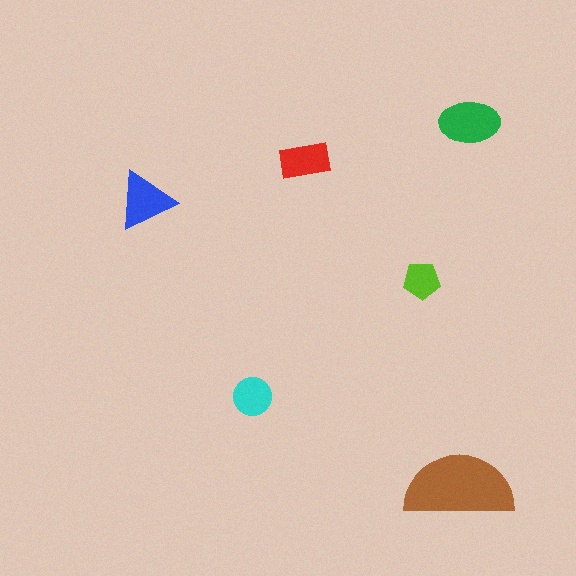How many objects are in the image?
There are 6 objects in the image.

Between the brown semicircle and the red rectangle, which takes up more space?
The brown semicircle.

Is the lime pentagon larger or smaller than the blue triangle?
Smaller.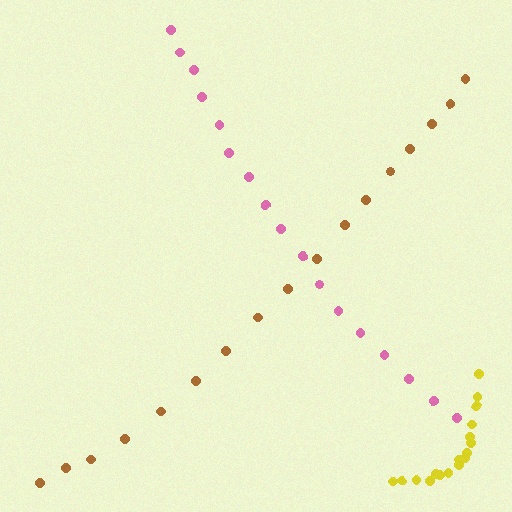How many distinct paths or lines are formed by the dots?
There are 3 distinct paths.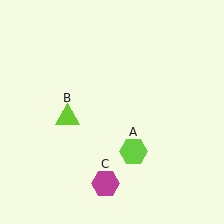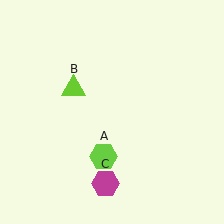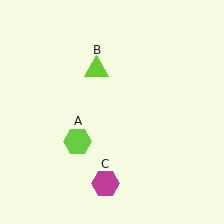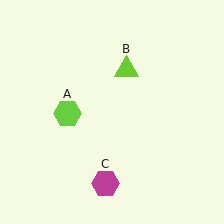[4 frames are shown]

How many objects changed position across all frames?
2 objects changed position: lime hexagon (object A), lime triangle (object B).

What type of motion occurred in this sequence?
The lime hexagon (object A), lime triangle (object B) rotated clockwise around the center of the scene.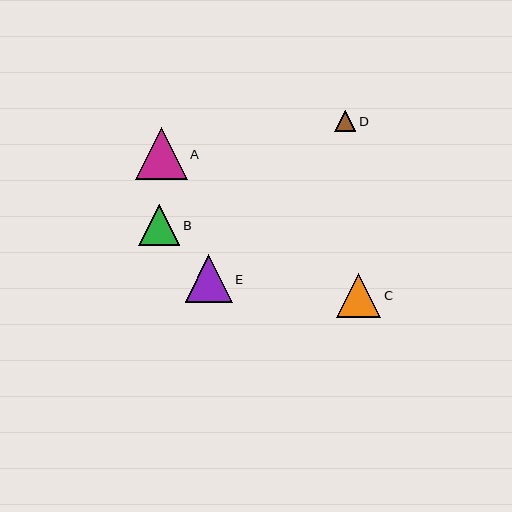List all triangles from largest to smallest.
From largest to smallest: A, E, C, B, D.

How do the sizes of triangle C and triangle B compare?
Triangle C and triangle B are approximately the same size.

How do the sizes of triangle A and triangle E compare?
Triangle A and triangle E are approximately the same size.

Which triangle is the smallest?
Triangle D is the smallest with a size of approximately 21 pixels.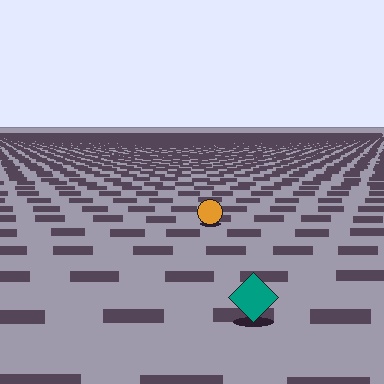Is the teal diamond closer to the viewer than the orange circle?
Yes. The teal diamond is closer — you can tell from the texture gradient: the ground texture is coarser near it.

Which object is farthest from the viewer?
The orange circle is farthest from the viewer. It appears smaller and the ground texture around it is denser.